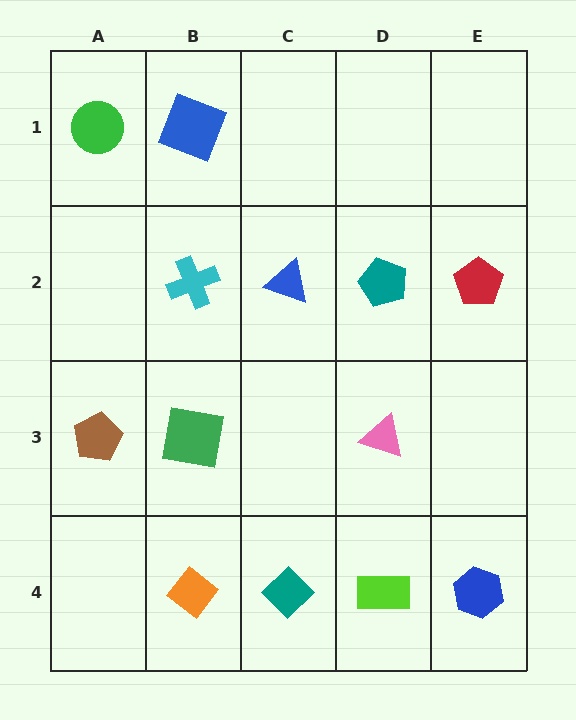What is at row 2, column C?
A blue triangle.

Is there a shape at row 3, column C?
No, that cell is empty.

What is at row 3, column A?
A brown pentagon.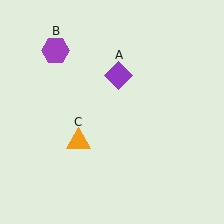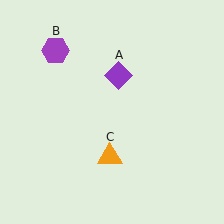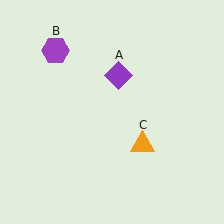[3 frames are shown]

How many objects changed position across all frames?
1 object changed position: orange triangle (object C).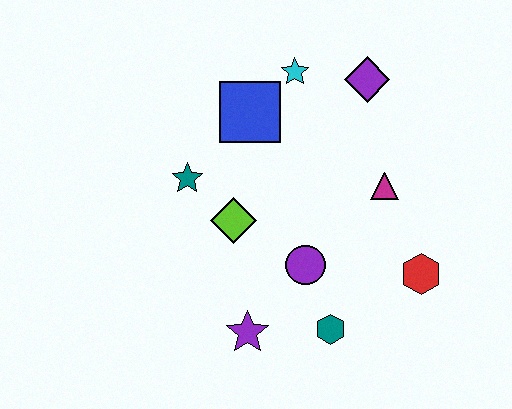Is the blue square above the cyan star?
No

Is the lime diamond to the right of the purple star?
No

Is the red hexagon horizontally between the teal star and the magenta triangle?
No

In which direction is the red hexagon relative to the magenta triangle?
The red hexagon is below the magenta triangle.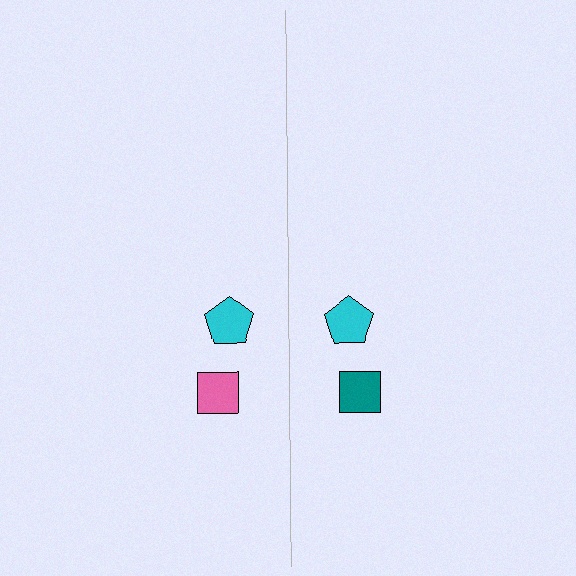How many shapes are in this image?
There are 4 shapes in this image.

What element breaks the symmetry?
The teal square on the right side breaks the symmetry — its mirror counterpart is pink.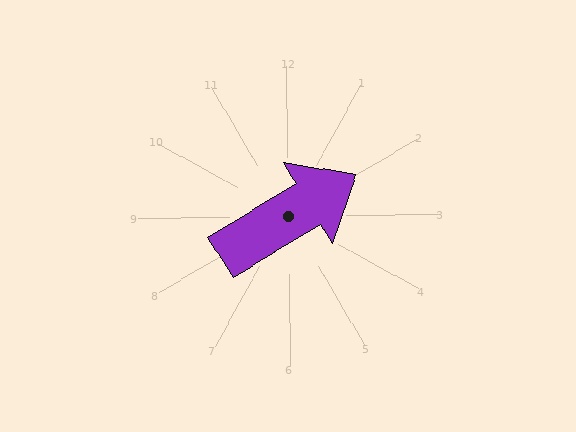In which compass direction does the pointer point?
Northeast.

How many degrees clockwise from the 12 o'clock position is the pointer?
Approximately 59 degrees.